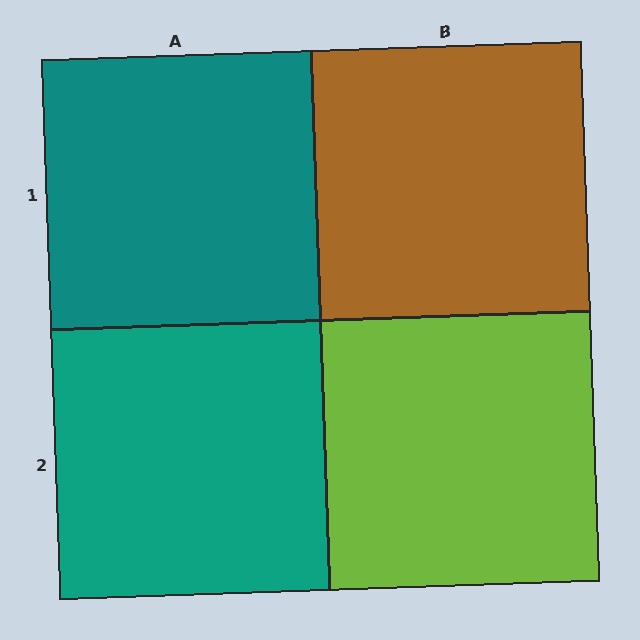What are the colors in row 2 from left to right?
Teal, lime.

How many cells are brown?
1 cell is brown.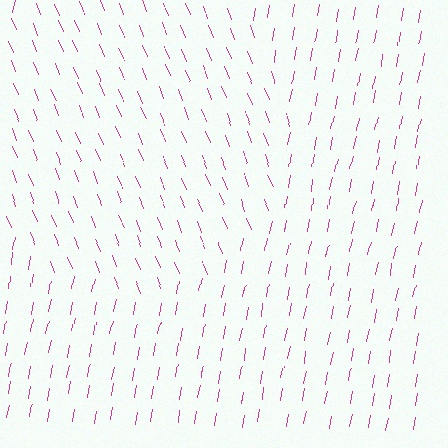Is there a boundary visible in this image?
Yes, there is a texture boundary formed by a change in line orientation.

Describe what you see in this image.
The image is filled with small magenta line segments. A circle region in the image has lines oriented differently from the surrounding lines, creating a visible texture boundary.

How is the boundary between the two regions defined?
The boundary is defined purely by a change in line orientation (approximately 33 degrees difference). All lines are the same color and thickness.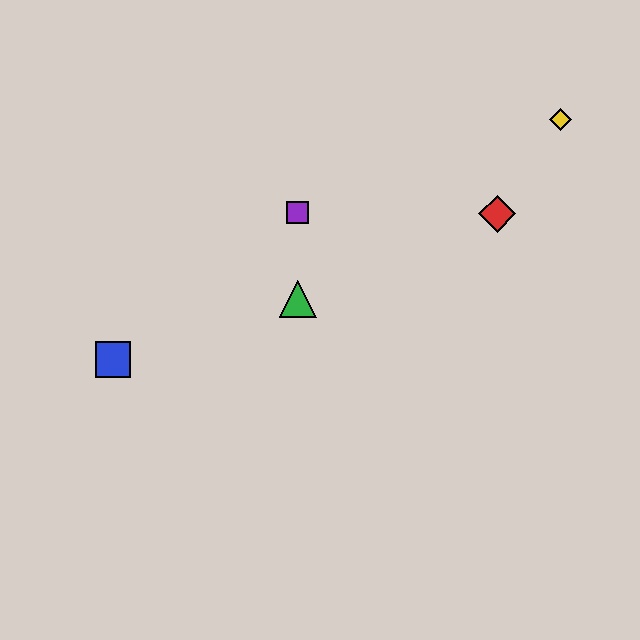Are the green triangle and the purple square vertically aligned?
Yes, both are at x≈298.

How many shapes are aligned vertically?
2 shapes (the green triangle, the purple square) are aligned vertically.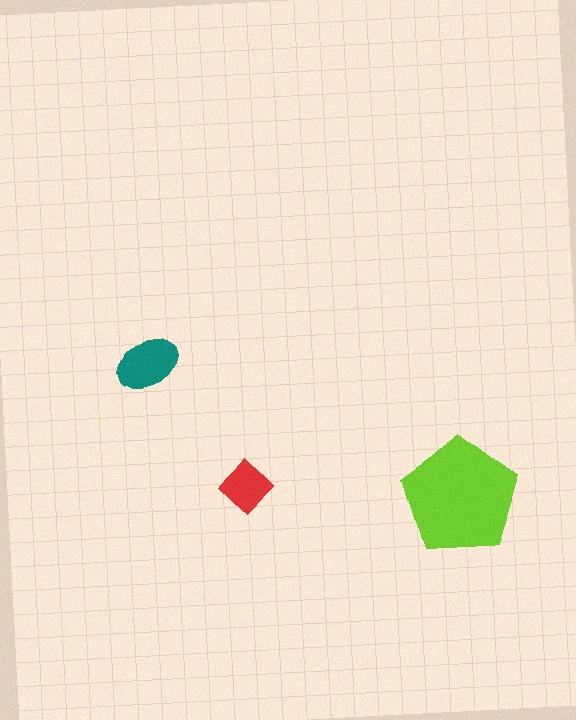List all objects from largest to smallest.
The lime pentagon, the teal ellipse, the red diamond.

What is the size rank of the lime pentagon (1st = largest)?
1st.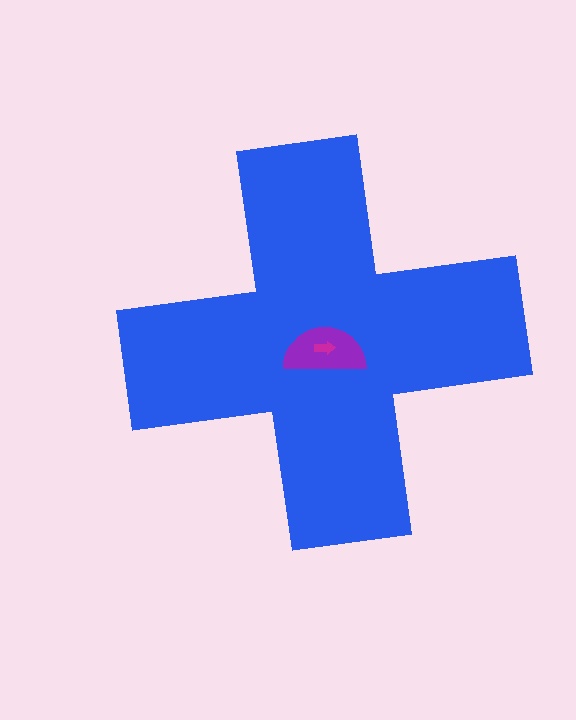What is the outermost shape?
The blue cross.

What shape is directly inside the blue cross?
The purple semicircle.